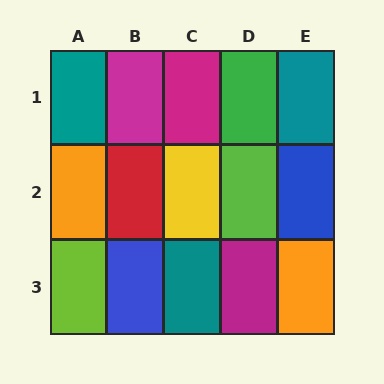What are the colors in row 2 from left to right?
Orange, red, yellow, lime, blue.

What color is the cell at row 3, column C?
Teal.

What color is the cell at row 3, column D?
Magenta.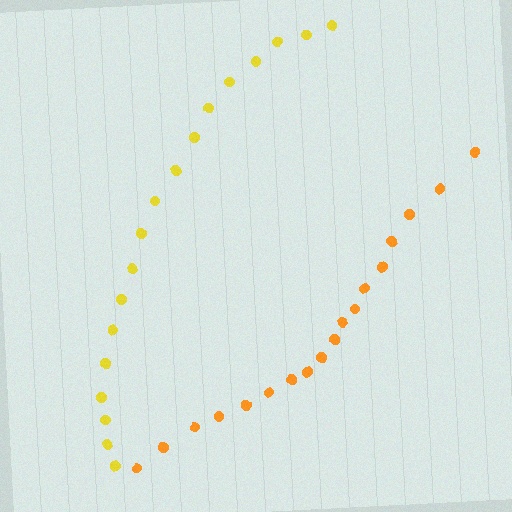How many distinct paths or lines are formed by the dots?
There are 2 distinct paths.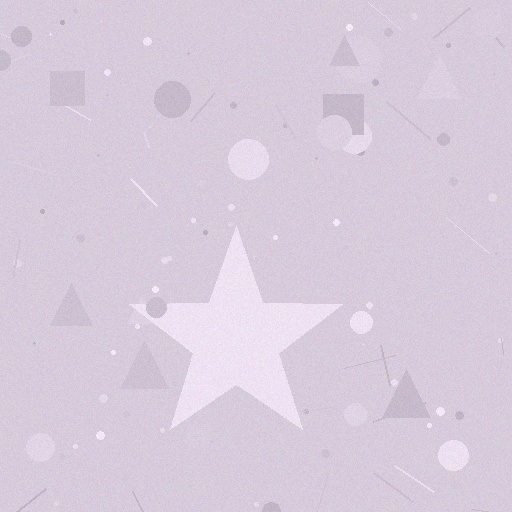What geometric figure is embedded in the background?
A star is embedded in the background.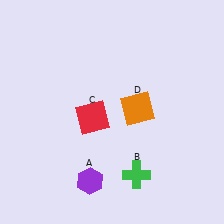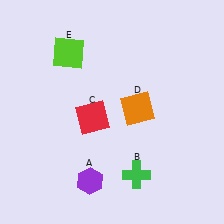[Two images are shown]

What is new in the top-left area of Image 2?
A lime square (E) was added in the top-left area of Image 2.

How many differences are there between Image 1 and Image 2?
There is 1 difference between the two images.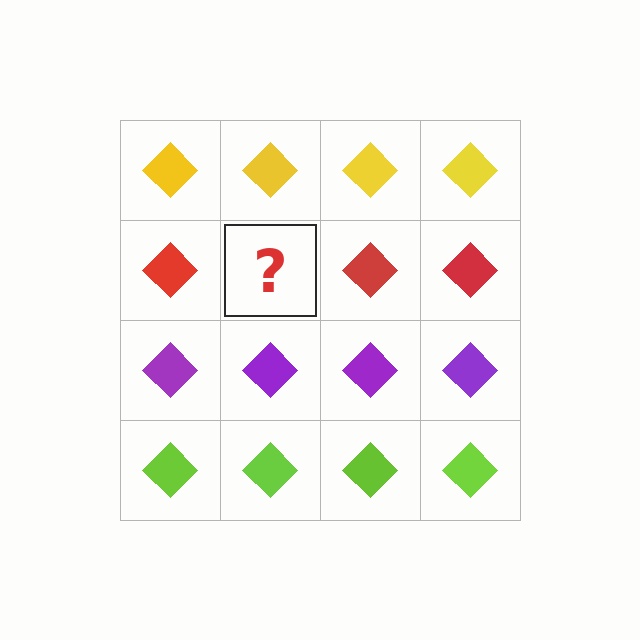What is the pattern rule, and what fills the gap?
The rule is that each row has a consistent color. The gap should be filled with a red diamond.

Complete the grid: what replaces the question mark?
The question mark should be replaced with a red diamond.